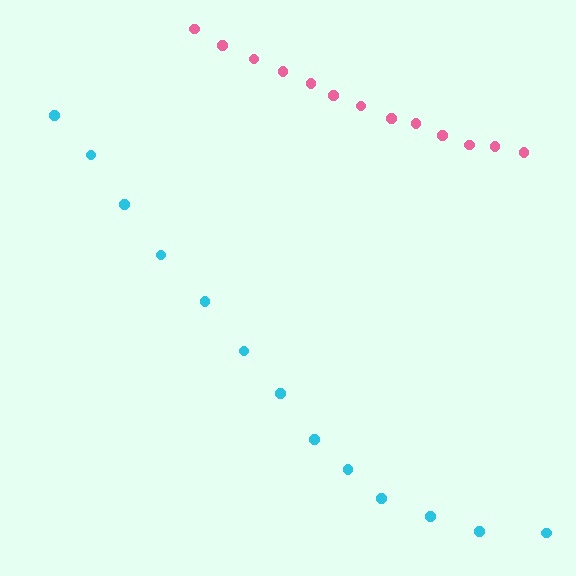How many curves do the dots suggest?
There are 2 distinct paths.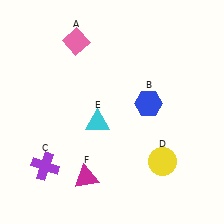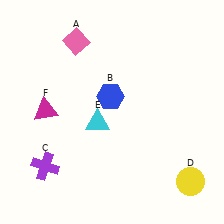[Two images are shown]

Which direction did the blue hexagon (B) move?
The blue hexagon (B) moved left.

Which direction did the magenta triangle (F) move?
The magenta triangle (F) moved up.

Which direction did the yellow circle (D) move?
The yellow circle (D) moved right.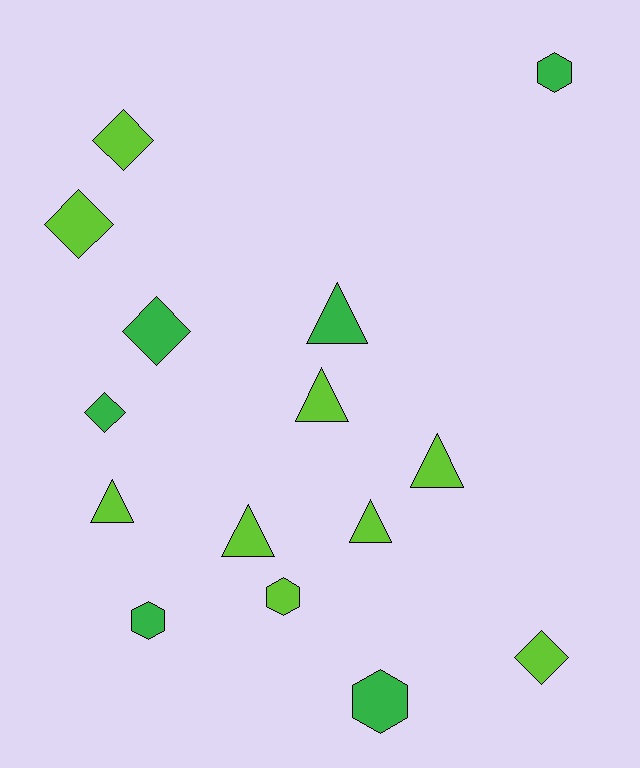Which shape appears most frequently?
Triangle, with 6 objects.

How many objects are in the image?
There are 15 objects.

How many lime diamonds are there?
There are 3 lime diamonds.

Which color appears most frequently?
Lime, with 9 objects.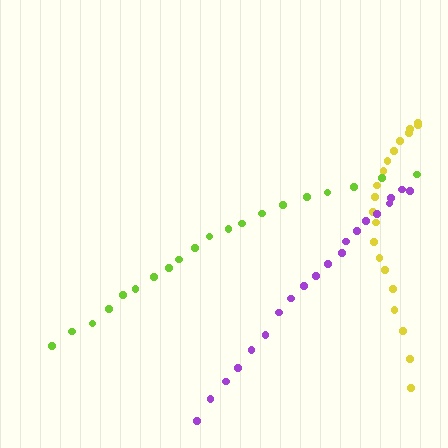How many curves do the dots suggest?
There are 3 distinct paths.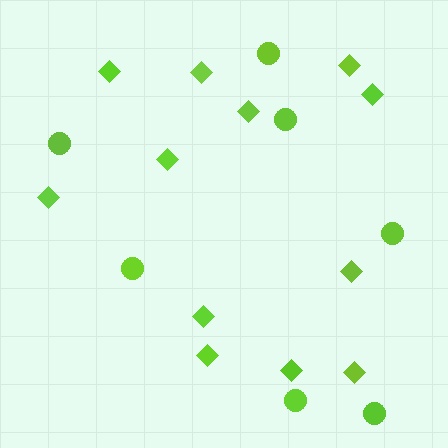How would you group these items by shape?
There are 2 groups: one group of circles (7) and one group of diamonds (12).